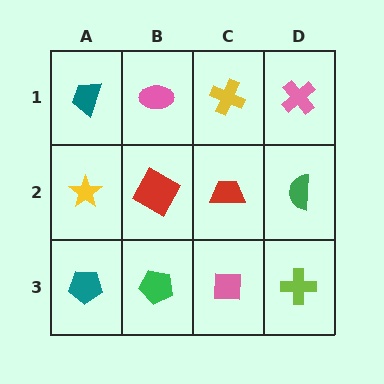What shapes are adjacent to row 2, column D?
A pink cross (row 1, column D), a lime cross (row 3, column D), a red trapezoid (row 2, column C).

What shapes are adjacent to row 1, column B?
A red square (row 2, column B), a teal trapezoid (row 1, column A), a yellow cross (row 1, column C).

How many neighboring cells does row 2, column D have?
3.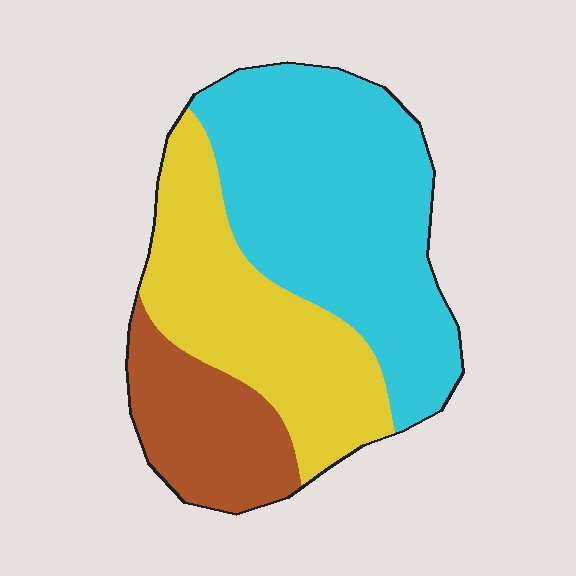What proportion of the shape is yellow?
Yellow covers about 35% of the shape.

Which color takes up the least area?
Brown, at roughly 20%.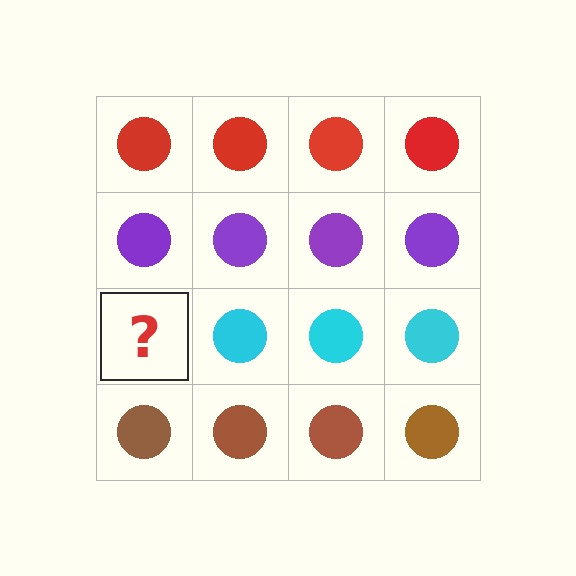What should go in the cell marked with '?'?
The missing cell should contain a cyan circle.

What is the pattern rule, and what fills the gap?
The rule is that each row has a consistent color. The gap should be filled with a cyan circle.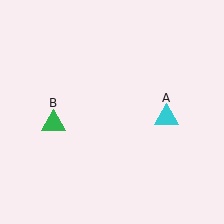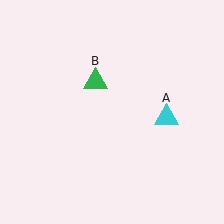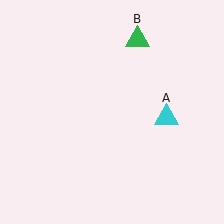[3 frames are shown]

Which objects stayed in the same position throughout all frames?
Cyan triangle (object A) remained stationary.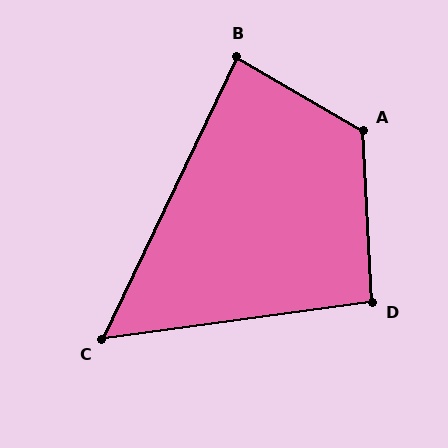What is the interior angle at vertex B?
Approximately 85 degrees (approximately right).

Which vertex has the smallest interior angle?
C, at approximately 57 degrees.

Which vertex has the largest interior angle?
A, at approximately 123 degrees.